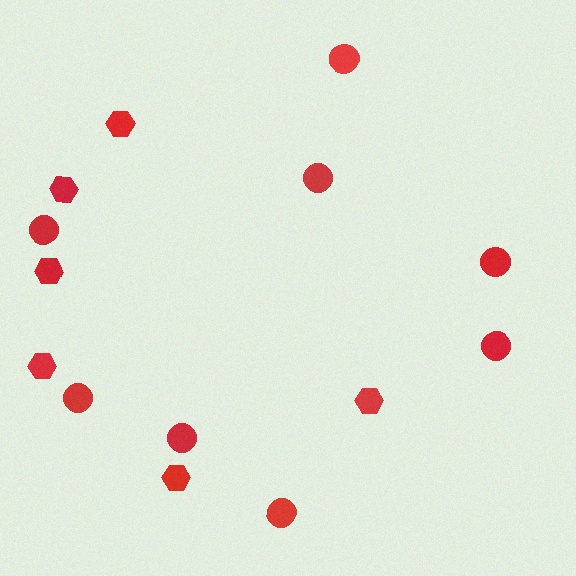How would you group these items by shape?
There are 2 groups: one group of circles (8) and one group of hexagons (6).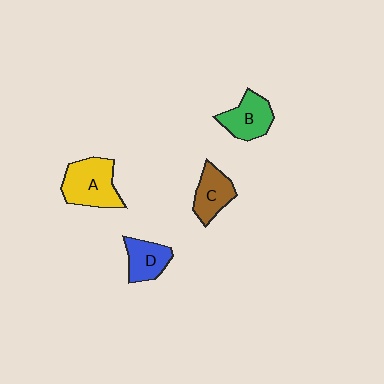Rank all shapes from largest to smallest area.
From largest to smallest: A (yellow), B (green), C (brown), D (blue).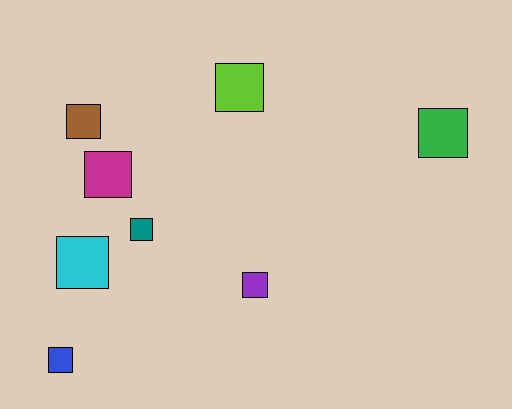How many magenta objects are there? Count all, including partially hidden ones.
There is 1 magenta object.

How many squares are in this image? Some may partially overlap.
There are 8 squares.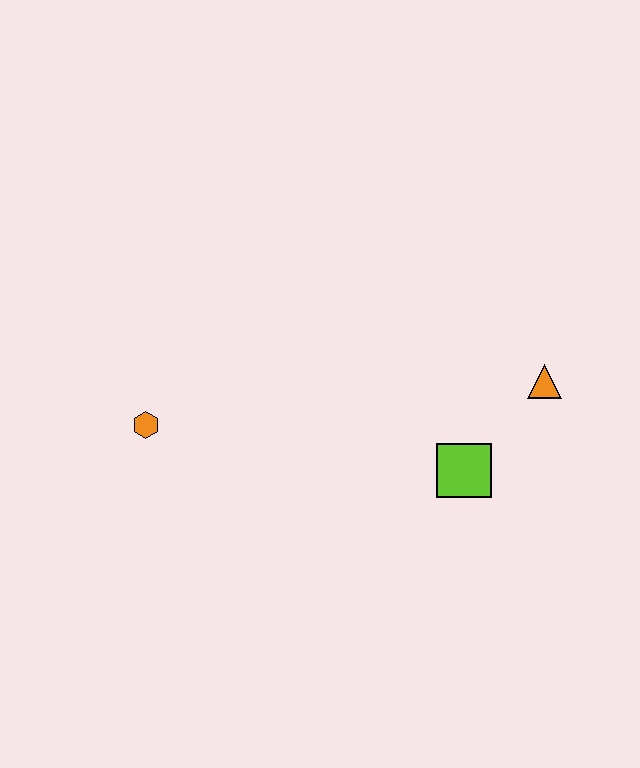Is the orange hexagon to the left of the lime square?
Yes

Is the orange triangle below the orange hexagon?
No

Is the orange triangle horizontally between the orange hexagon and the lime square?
No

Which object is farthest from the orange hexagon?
The orange triangle is farthest from the orange hexagon.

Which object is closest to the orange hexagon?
The lime square is closest to the orange hexagon.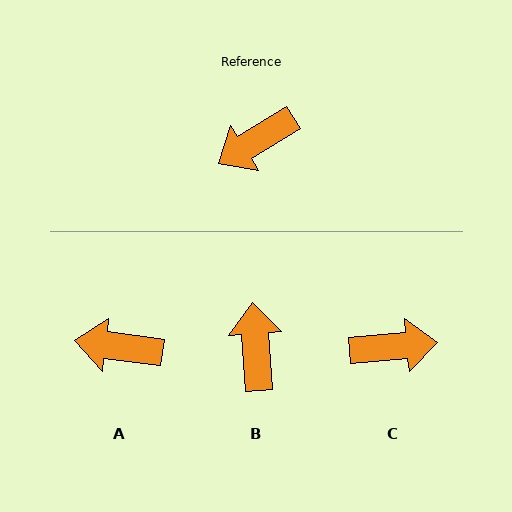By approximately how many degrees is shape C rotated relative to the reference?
Approximately 154 degrees counter-clockwise.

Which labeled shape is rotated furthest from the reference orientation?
C, about 154 degrees away.